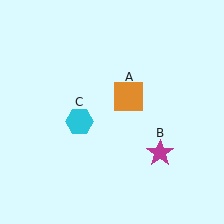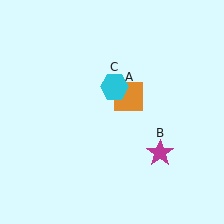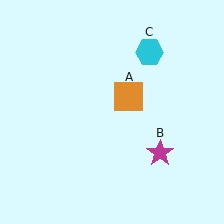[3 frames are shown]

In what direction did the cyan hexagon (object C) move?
The cyan hexagon (object C) moved up and to the right.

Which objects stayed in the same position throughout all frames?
Orange square (object A) and magenta star (object B) remained stationary.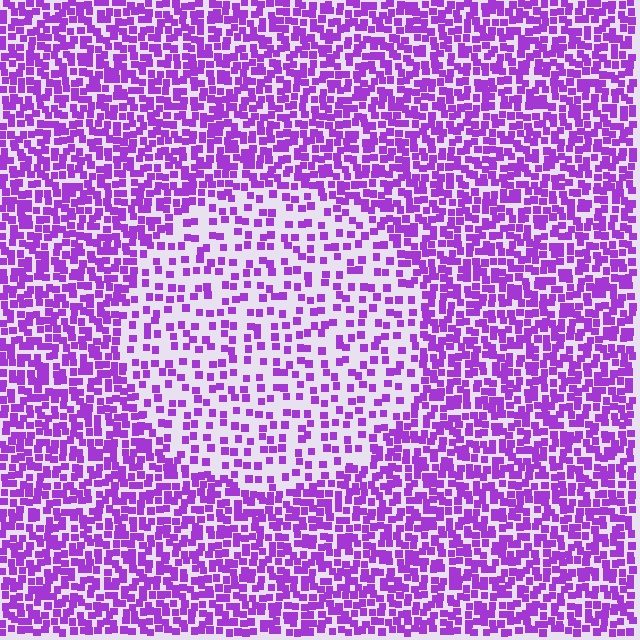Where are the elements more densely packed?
The elements are more densely packed outside the circle boundary.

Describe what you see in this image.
The image contains small purple elements arranged at two different densities. A circle-shaped region is visible where the elements are less densely packed than the surrounding area.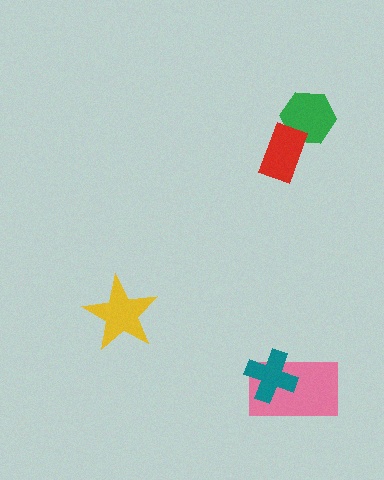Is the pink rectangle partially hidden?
Yes, it is partially covered by another shape.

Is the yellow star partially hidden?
No, no other shape covers it.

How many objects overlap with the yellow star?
0 objects overlap with the yellow star.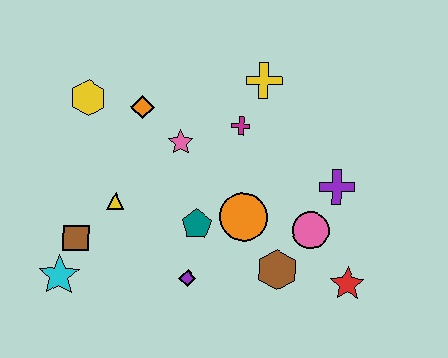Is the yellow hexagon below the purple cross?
No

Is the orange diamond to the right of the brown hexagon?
No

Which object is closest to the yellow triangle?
The brown square is closest to the yellow triangle.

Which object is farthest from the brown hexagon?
The yellow hexagon is farthest from the brown hexagon.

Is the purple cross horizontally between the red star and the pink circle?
Yes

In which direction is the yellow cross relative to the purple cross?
The yellow cross is above the purple cross.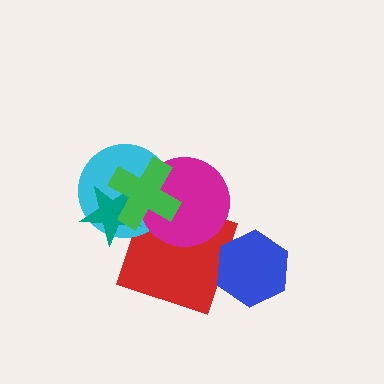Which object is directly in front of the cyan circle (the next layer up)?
The magenta circle is directly in front of the cyan circle.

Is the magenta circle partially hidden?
Yes, it is partially covered by another shape.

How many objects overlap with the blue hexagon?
1 object overlaps with the blue hexagon.